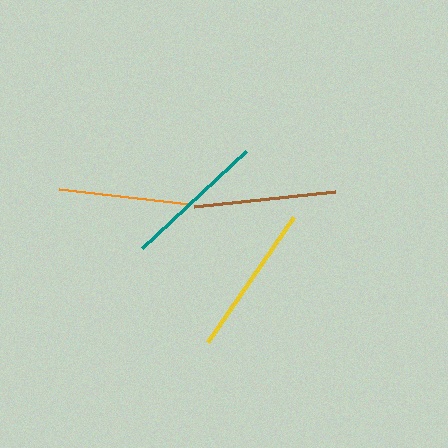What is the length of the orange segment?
The orange segment is approximately 131 pixels long.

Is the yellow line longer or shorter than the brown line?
The yellow line is longer than the brown line.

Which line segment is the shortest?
The orange line is the shortest at approximately 131 pixels.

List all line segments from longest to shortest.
From longest to shortest: yellow, teal, brown, orange.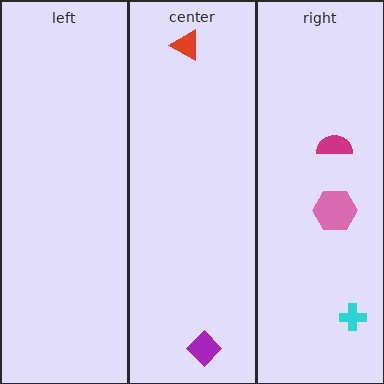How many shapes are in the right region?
3.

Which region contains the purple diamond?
The center region.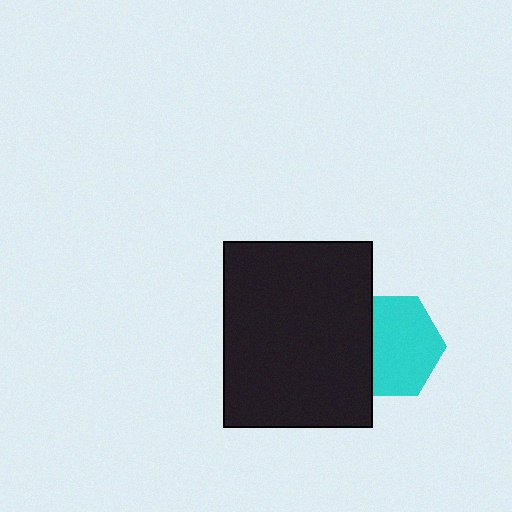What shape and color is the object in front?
The object in front is a black rectangle.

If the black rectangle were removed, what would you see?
You would see the complete cyan hexagon.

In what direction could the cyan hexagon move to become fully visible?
The cyan hexagon could move right. That would shift it out from behind the black rectangle entirely.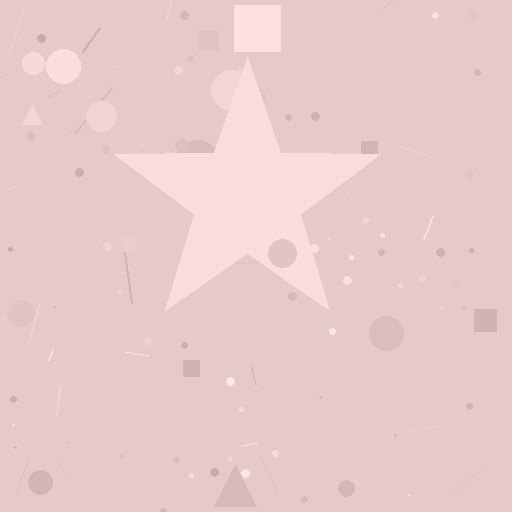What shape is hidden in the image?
A star is hidden in the image.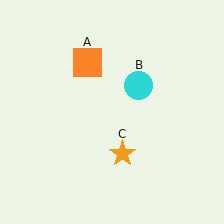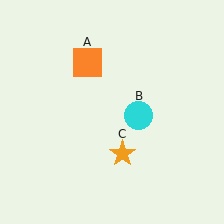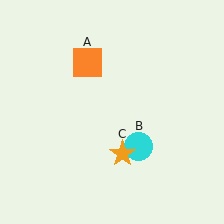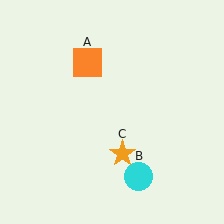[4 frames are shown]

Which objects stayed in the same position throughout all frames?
Orange square (object A) and orange star (object C) remained stationary.